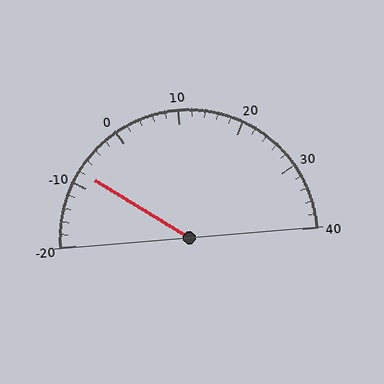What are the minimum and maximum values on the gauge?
The gauge ranges from -20 to 40.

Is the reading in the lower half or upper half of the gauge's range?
The reading is in the lower half of the range (-20 to 40).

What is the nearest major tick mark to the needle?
The nearest major tick mark is -10.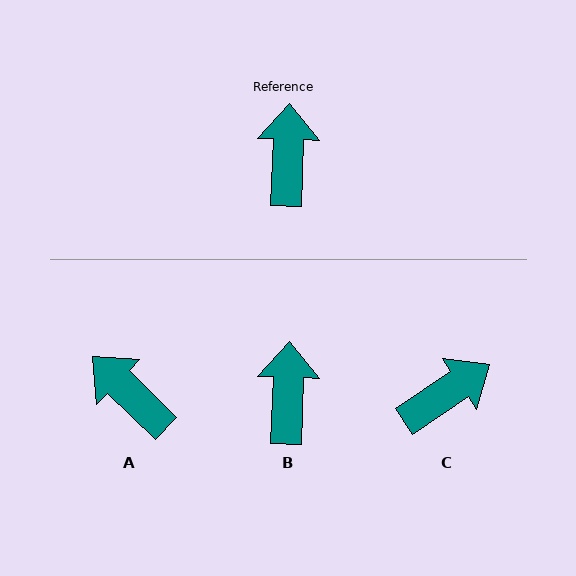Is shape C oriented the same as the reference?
No, it is off by about 54 degrees.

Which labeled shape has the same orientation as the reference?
B.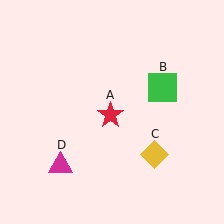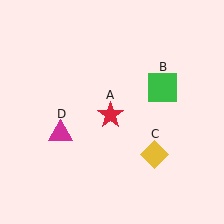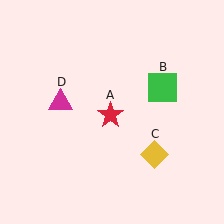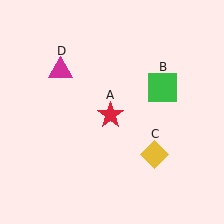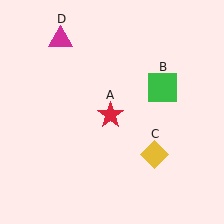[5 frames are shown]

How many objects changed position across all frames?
1 object changed position: magenta triangle (object D).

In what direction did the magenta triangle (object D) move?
The magenta triangle (object D) moved up.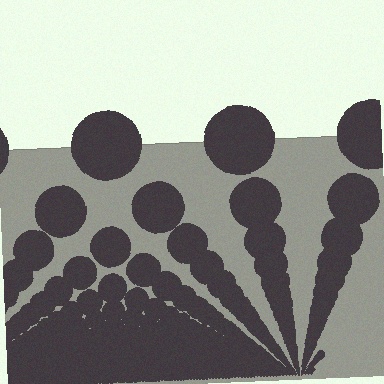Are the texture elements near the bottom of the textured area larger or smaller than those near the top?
Smaller. The gradient is inverted — elements near the bottom are smaller and denser.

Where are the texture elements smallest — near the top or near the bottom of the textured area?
Near the bottom.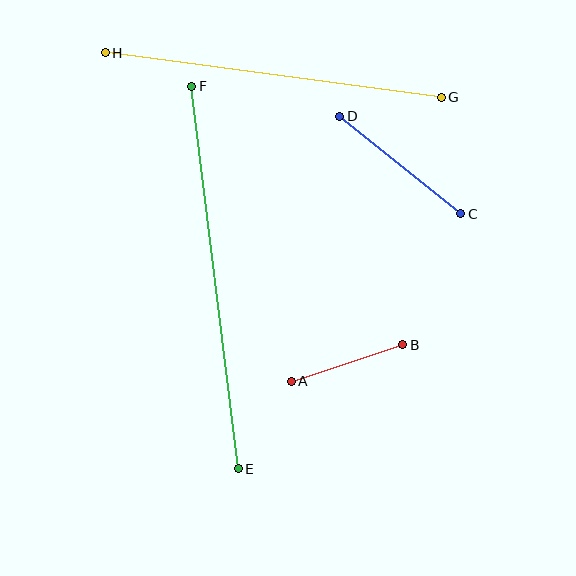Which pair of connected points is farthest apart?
Points E and F are farthest apart.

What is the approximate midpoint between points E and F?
The midpoint is at approximately (215, 277) pixels.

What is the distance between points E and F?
The distance is approximately 385 pixels.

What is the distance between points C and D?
The distance is approximately 155 pixels.